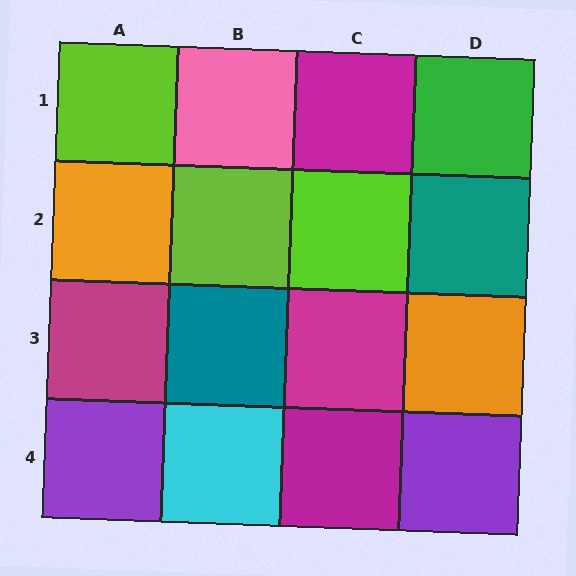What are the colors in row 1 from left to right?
Lime, pink, magenta, green.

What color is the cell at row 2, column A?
Orange.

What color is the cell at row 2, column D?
Teal.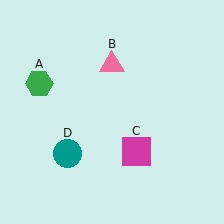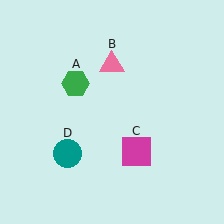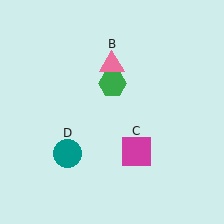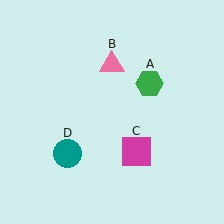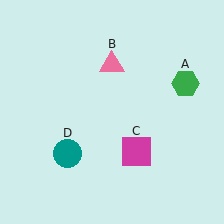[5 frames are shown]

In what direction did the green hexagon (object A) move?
The green hexagon (object A) moved right.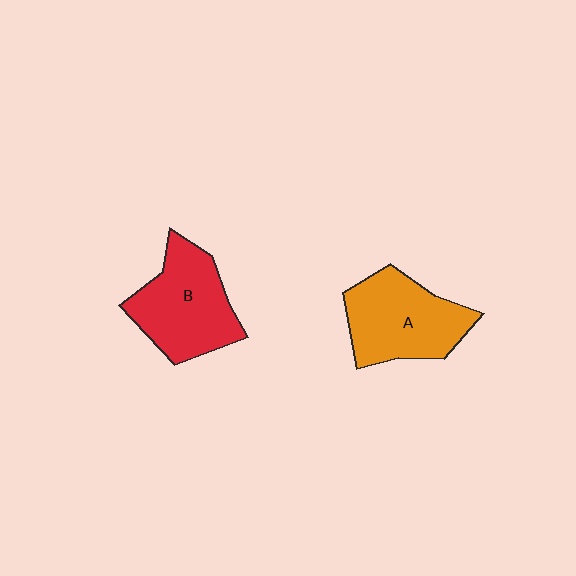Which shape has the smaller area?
Shape A (orange).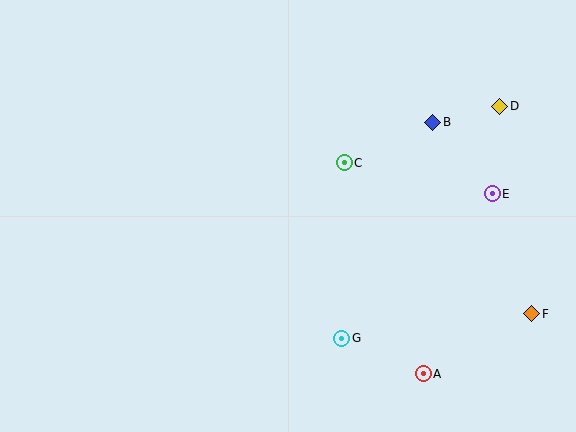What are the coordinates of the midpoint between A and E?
The midpoint between A and E is at (458, 284).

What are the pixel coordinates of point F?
Point F is at (532, 314).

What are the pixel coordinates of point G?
Point G is at (342, 338).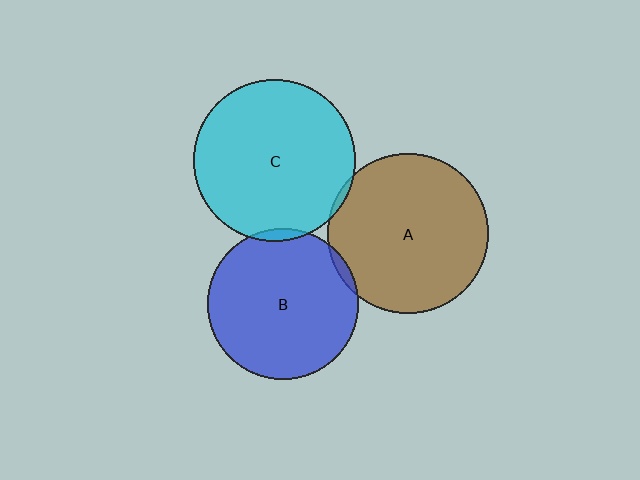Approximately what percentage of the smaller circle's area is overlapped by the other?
Approximately 5%.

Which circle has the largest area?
Circle C (cyan).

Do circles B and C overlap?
Yes.